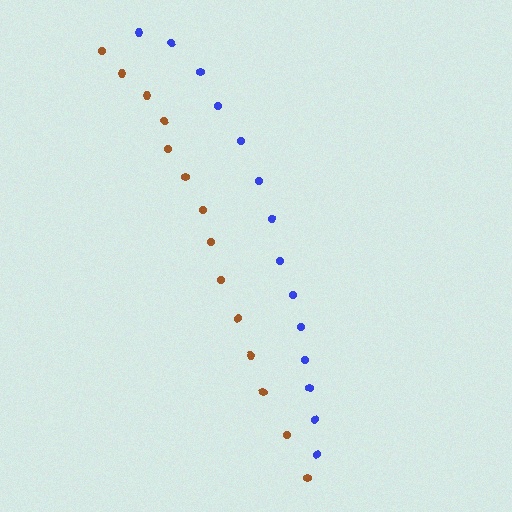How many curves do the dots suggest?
There are 2 distinct paths.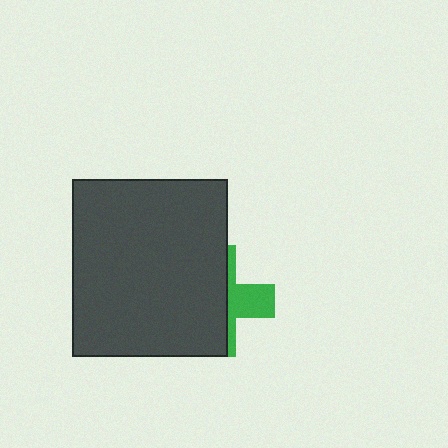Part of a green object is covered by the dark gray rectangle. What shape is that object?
It is a cross.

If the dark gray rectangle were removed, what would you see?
You would see the complete green cross.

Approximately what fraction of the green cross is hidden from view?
Roughly 65% of the green cross is hidden behind the dark gray rectangle.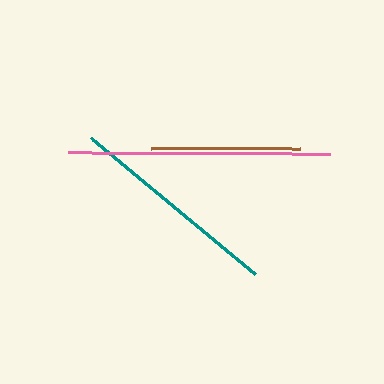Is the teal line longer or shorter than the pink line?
The pink line is longer than the teal line.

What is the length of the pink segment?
The pink segment is approximately 262 pixels long.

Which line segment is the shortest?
The brown line is the shortest at approximately 149 pixels.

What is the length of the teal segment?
The teal segment is approximately 213 pixels long.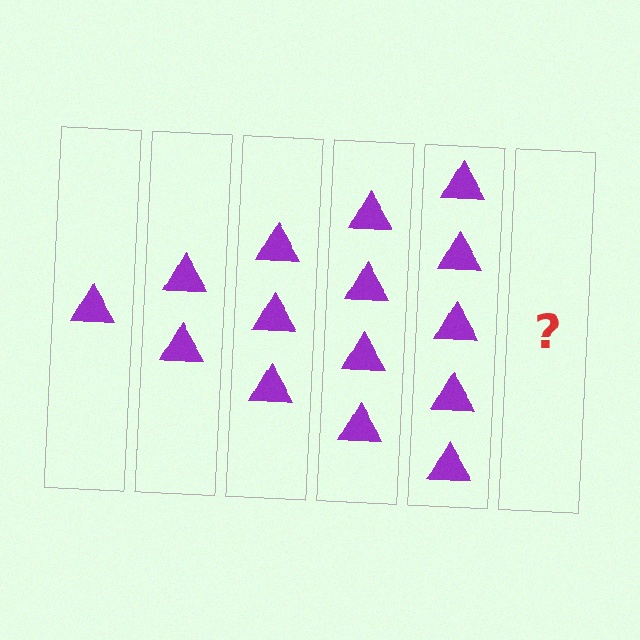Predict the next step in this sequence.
The next step is 6 triangles.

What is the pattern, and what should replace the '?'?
The pattern is that each step adds one more triangle. The '?' should be 6 triangles.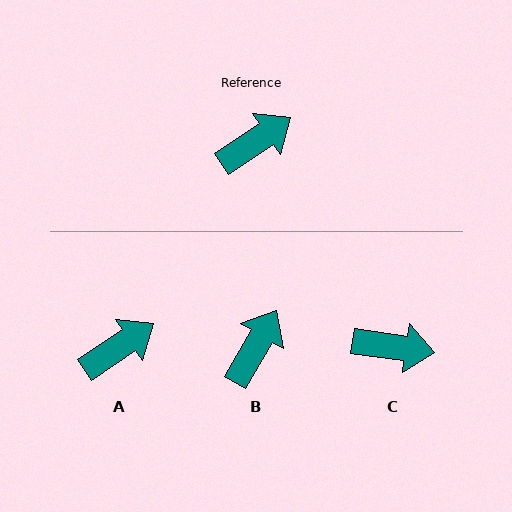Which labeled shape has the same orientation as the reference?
A.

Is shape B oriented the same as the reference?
No, it is off by about 26 degrees.